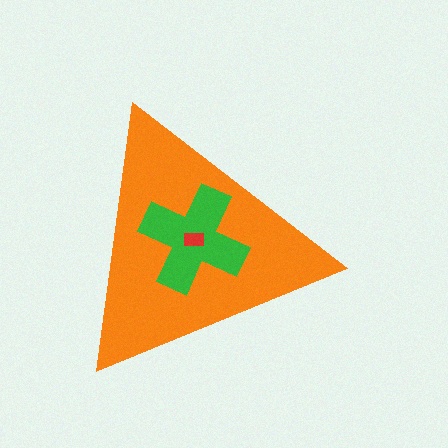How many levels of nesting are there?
3.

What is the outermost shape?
The orange triangle.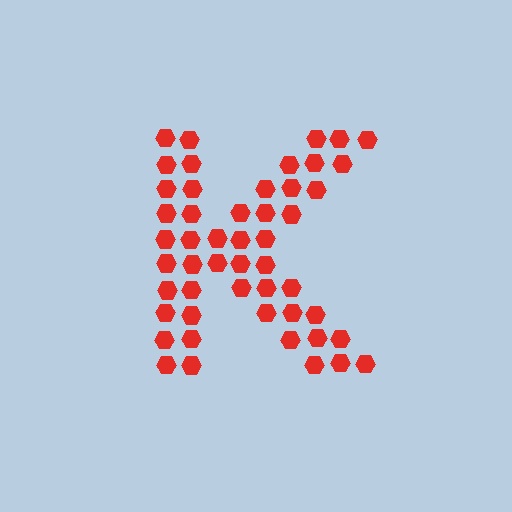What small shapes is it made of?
It is made of small hexagons.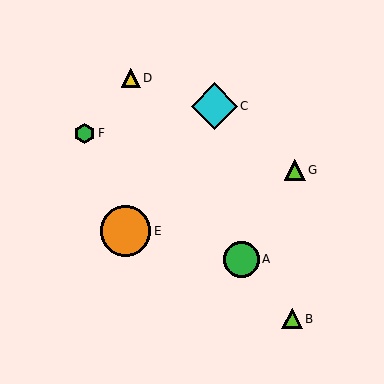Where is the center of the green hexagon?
The center of the green hexagon is at (85, 133).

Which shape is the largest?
The orange circle (labeled E) is the largest.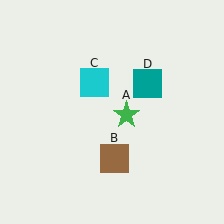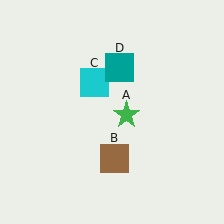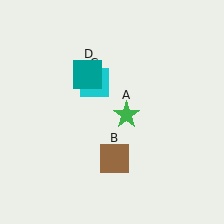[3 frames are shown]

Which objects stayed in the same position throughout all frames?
Green star (object A) and brown square (object B) and cyan square (object C) remained stationary.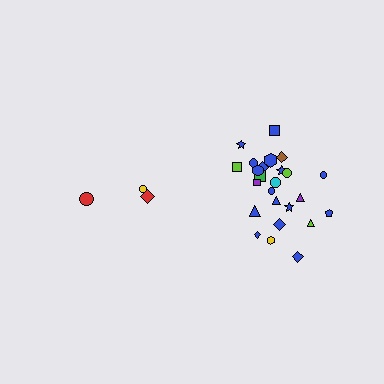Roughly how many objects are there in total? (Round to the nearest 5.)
Roughly 30 objects in total.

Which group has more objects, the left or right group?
The right group.